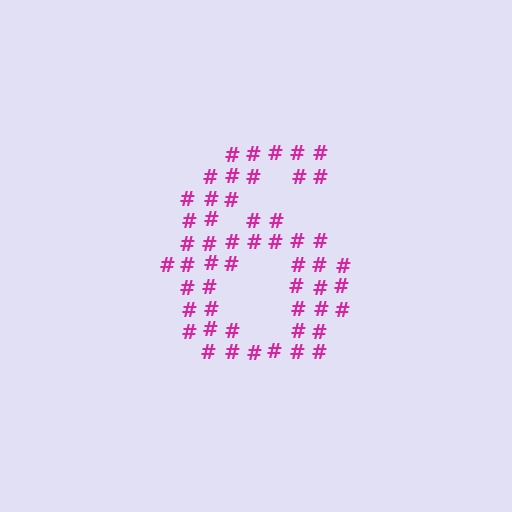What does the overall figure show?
The overall figure shows the digit 6.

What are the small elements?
The small elements are hash symbols.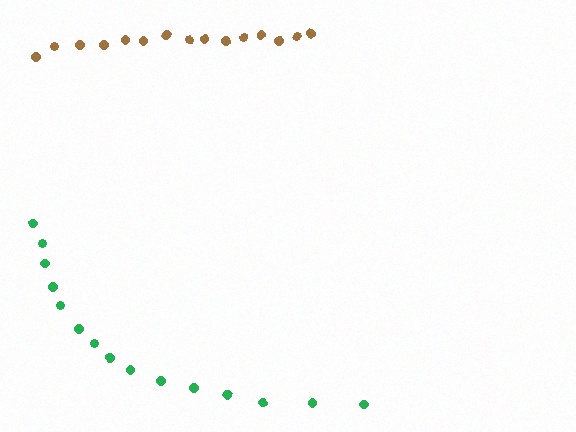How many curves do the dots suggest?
There are 2 distinct paths.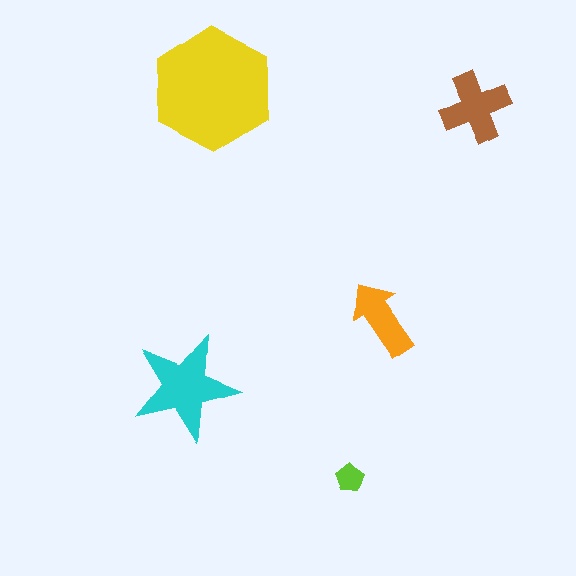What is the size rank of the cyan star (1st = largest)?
2nd.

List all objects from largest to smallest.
The yellow hexagon, the cyan star, the brown cross, the orange arrow, the lime pentagon.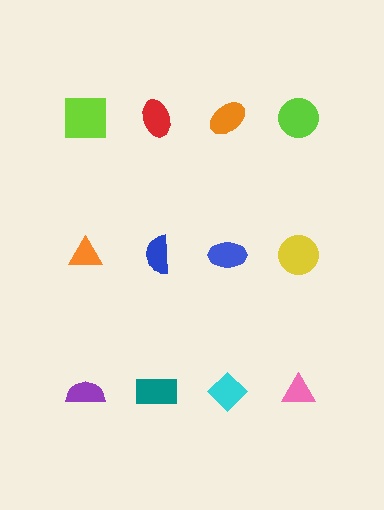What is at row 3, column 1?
A purple semicircle.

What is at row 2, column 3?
A blue ellipse.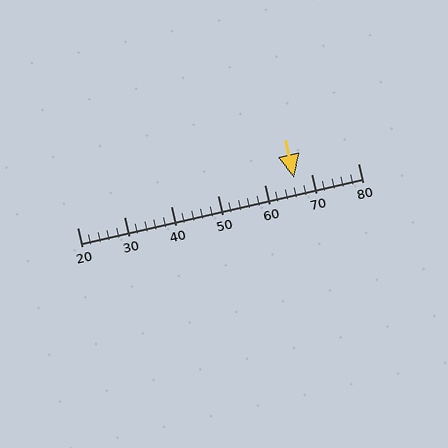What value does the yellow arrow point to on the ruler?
The yellow arrow points to approximately 66.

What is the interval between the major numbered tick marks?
The major tick marks are spaced 10 units apart.